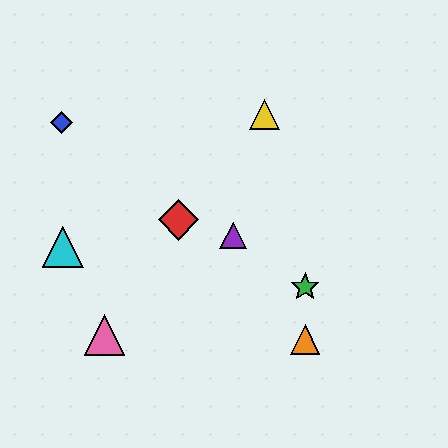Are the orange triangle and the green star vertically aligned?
Yes, both are at x≈305.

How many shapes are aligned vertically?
2 shapes (the green star, the orange triangle) are aligned vertically.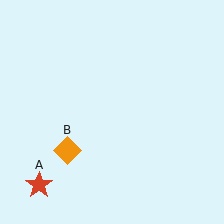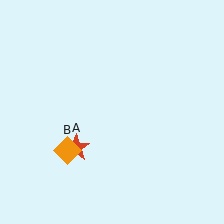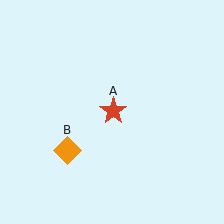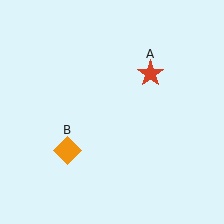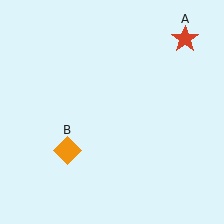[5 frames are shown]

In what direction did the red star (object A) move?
The red star (object A) moved up and to the right.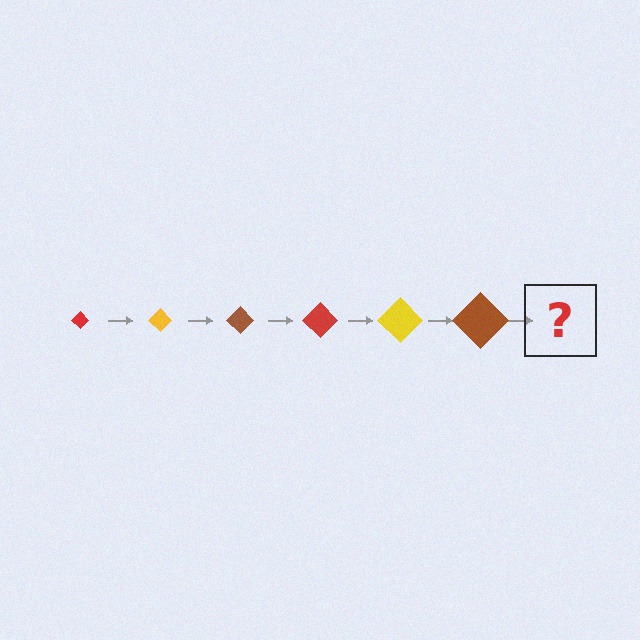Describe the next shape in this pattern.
It should be a red diamond, larger than the previous one.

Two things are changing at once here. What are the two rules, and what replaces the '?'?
The two rules are that the diamond grows larger each step and the color cycles through red, yellow, and brown. The '?' should be a red diamond, larger than the previous one.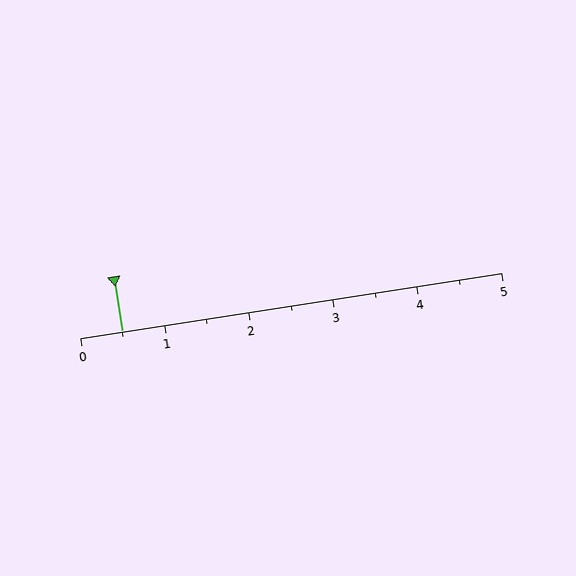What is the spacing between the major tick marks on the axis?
The major ticks are spaced 1 apart.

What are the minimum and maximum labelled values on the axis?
The axis runs from 0 to 5.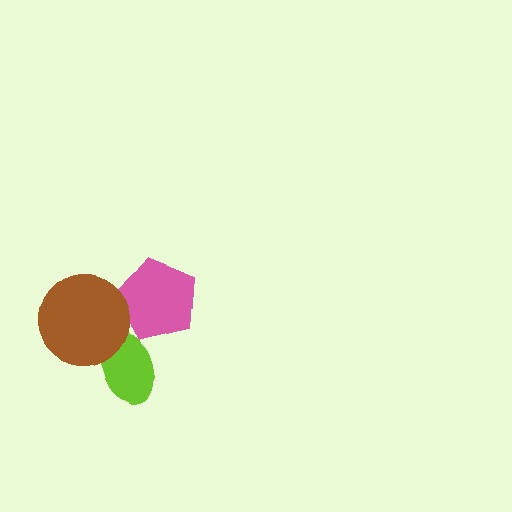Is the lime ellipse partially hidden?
Yes, it is partially covered by another shape.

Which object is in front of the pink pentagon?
The brown circle is in front of the pink pentagon.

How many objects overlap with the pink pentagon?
1 object overlaps with the pink pentagon.